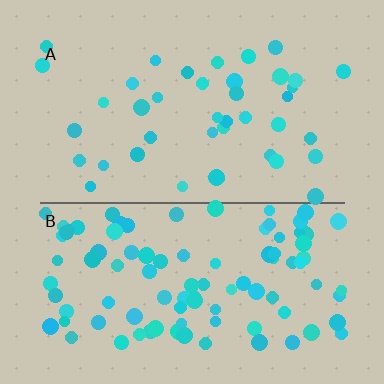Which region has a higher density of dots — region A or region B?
B (the bottom).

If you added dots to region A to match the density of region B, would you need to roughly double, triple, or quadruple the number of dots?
Approximately double.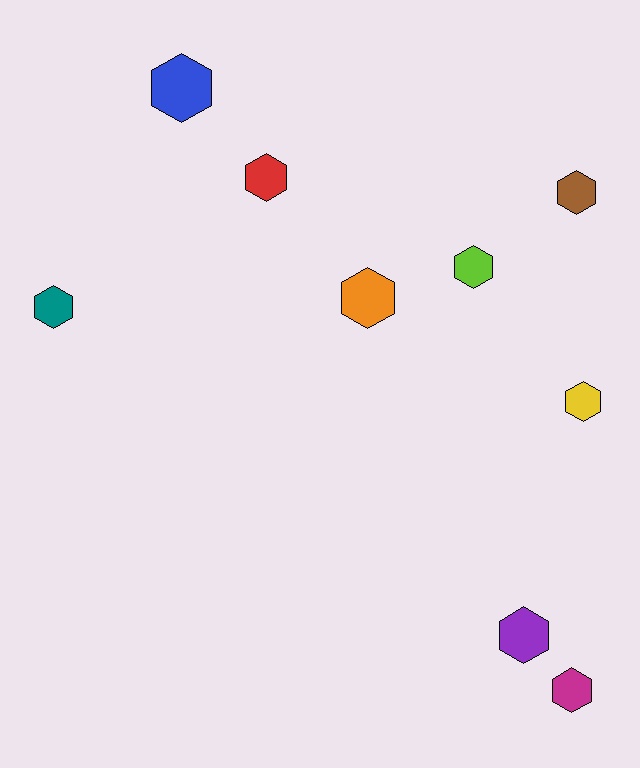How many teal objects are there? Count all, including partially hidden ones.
There is 1 teal object.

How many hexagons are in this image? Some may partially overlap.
There are 9 hexagons.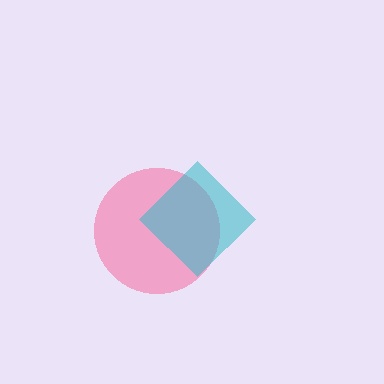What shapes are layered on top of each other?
The layered shapes are: a pink circle, a cyan diamond.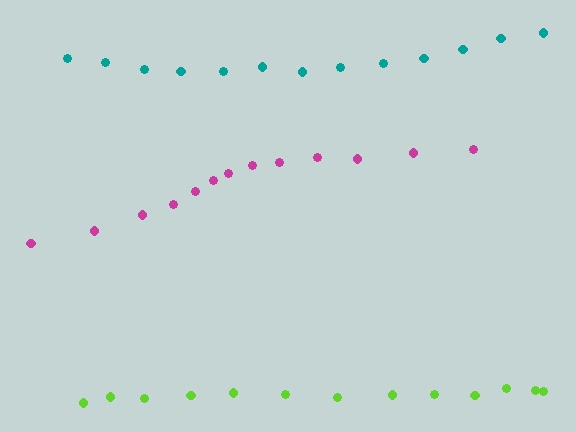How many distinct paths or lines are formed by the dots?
There are 3 distinct paths.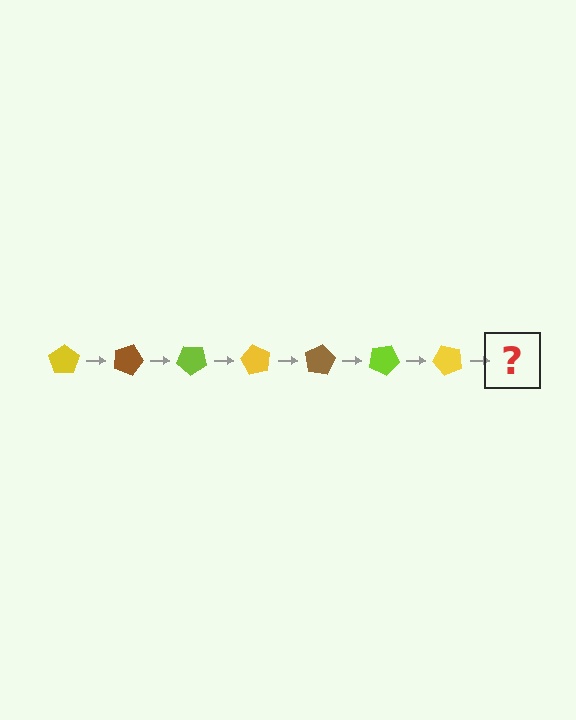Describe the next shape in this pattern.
It should be a brown pentagon, rotated 140 degrees from the start.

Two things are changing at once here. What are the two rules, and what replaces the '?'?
The two rules are that it rotates 20 degrees each step and the color cycles through yellow, brown, and lime. The '?' should be a brown pentagon, rotated 140 degrees from the start.